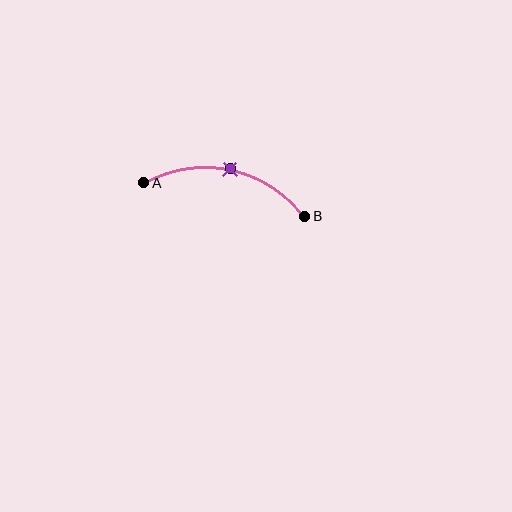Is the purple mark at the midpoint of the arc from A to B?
Yes. The purple mark lies on the arc at equal arc-length from both A and B — it is the arc midpoint.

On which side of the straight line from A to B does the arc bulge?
The arc bulges above the straight line connecting A and B.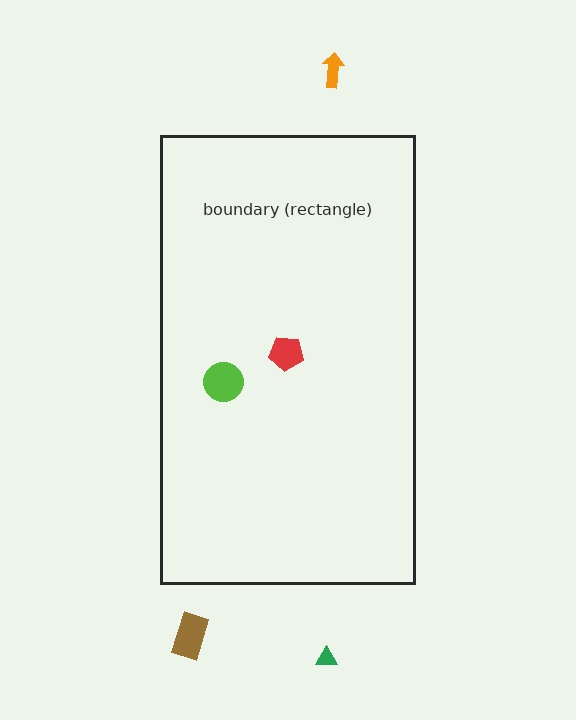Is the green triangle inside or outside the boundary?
Outside.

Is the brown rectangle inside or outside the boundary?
Outside.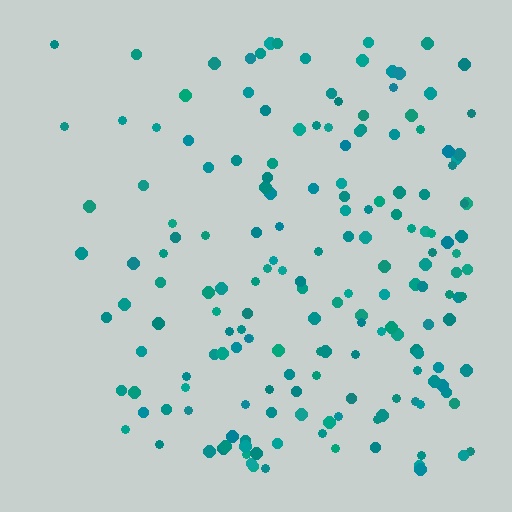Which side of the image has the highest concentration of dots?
The right.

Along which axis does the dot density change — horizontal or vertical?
Horizontal.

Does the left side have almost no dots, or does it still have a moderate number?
Still a moderate number, just noticeably fewer than the right.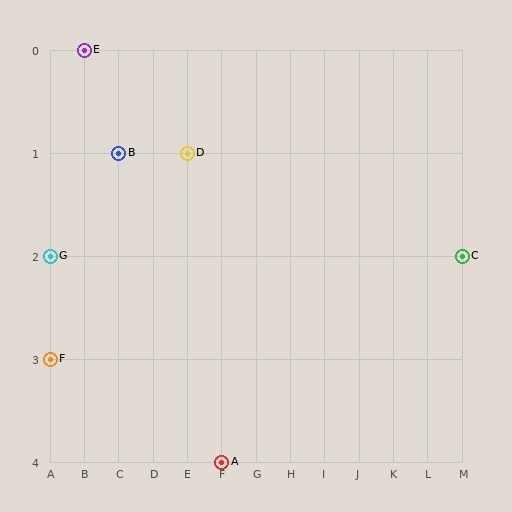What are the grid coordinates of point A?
Point A is at grid coordinates (F, 4).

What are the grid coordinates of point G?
Point G is at grid coordinates (A, 2).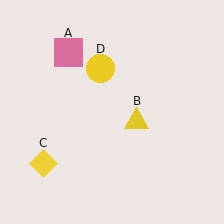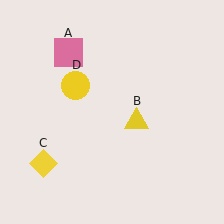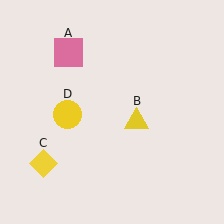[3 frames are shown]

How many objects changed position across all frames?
1 object changed position: yellow circle (object D).